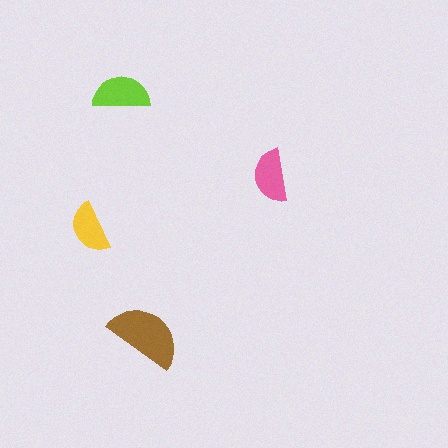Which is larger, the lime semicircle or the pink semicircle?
The lime one.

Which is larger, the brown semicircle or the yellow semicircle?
The brown one.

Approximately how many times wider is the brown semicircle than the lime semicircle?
About 1.5 times wider.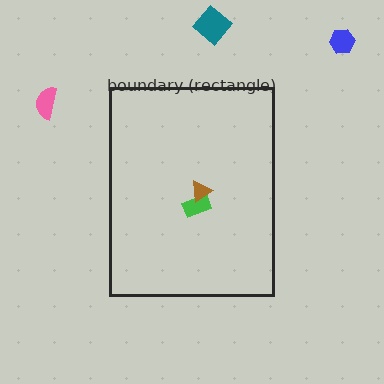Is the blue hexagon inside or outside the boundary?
Outside.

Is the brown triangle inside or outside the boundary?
Inside.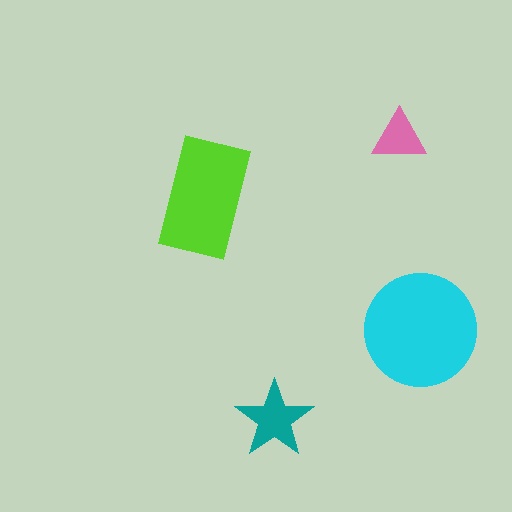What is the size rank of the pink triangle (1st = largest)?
4th.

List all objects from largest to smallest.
The cyan circle, the lime rectangle, the teal star, the pink triangle.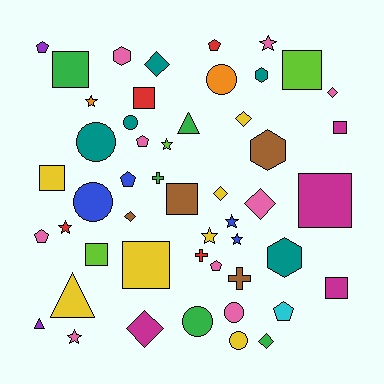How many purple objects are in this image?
There are 2 purple objects.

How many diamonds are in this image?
There are 8 diamonds.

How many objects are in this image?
There are 50 objects.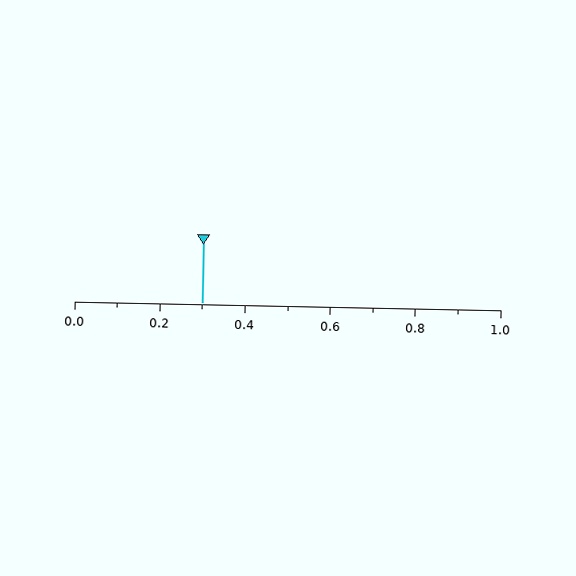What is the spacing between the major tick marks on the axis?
The major ticks are spaced 0.2 apart.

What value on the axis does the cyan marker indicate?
The marker indicates approximately 0.3.